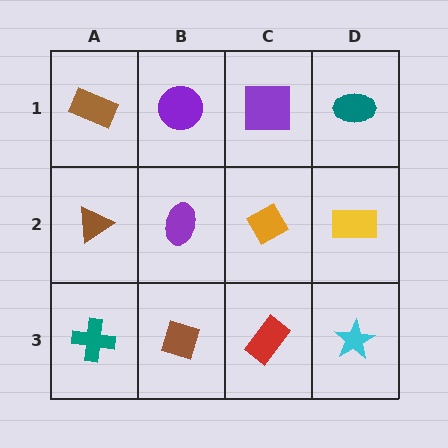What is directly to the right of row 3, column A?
A brown diamond.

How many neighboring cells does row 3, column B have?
3.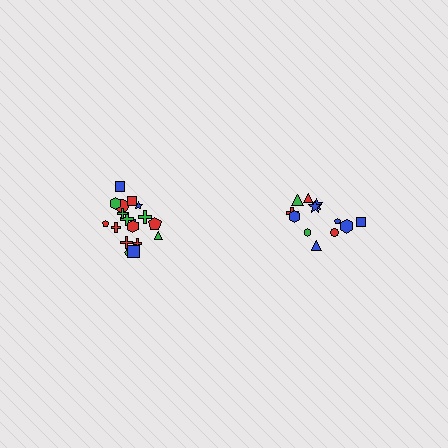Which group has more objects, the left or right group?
The left group.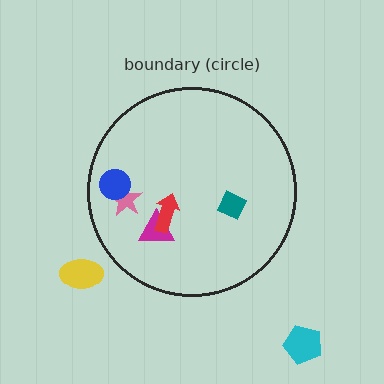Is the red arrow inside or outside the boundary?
Inside.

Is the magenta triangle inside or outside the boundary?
Inside.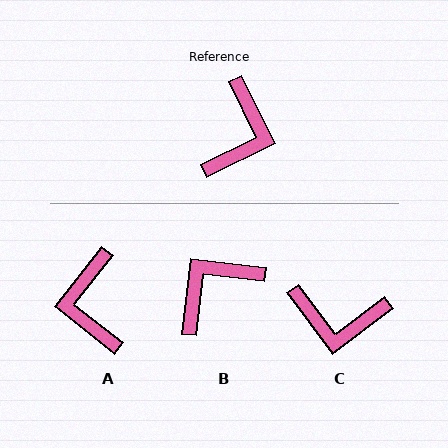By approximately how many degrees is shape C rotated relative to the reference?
Approximately 80 degrees clockwise.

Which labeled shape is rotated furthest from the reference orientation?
A, about 155 degrees away.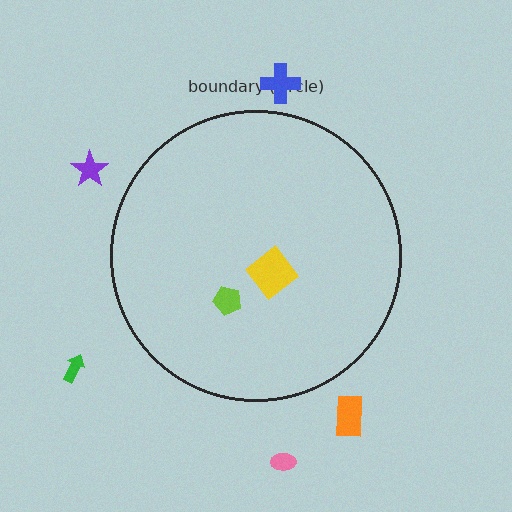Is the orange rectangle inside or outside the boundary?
Outside.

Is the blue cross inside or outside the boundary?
Outside.